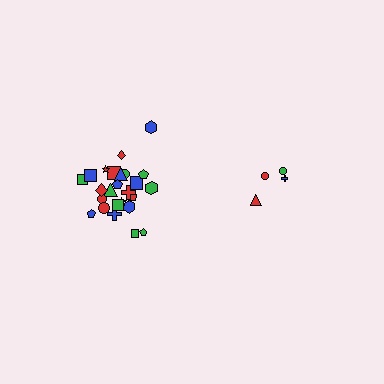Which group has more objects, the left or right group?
The left group.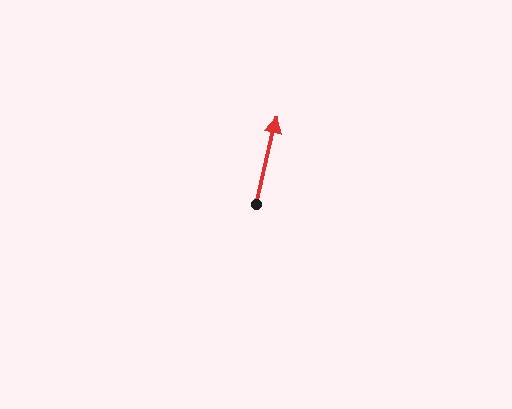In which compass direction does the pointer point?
North.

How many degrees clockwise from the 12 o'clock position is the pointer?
Approximately 13 degrees.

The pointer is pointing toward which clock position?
Roughly 12 o'clock.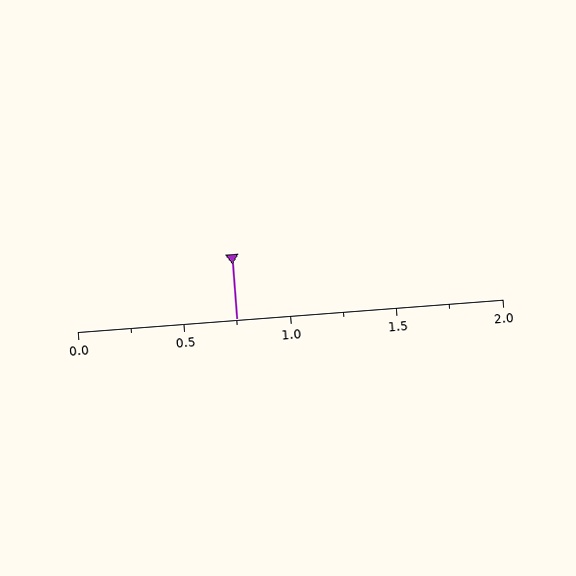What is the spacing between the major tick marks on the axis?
The major ticks are spaced 0.5 apart.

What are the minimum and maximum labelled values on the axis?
The axis runs from 0.0 to 2.0.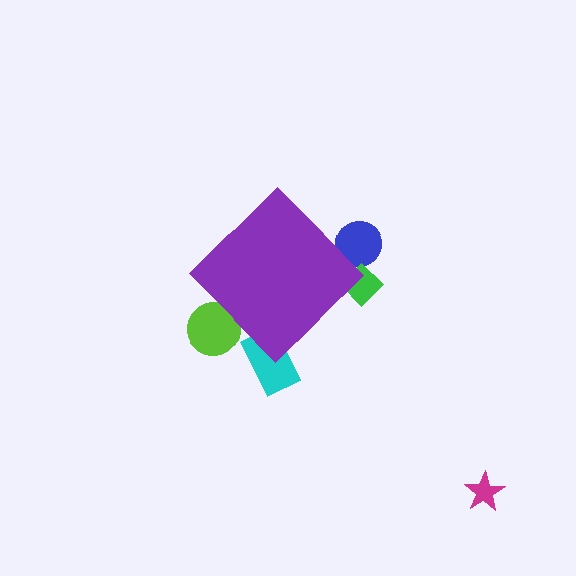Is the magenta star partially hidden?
No, the magenta star is fully visible.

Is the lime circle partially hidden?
Yes, the lime circle is partially hidden behind the purple diamond.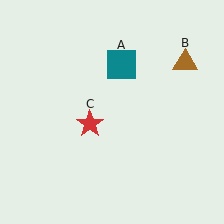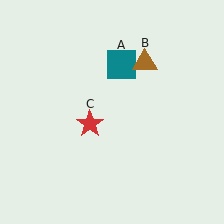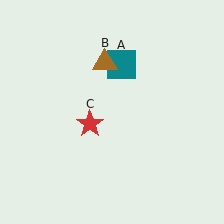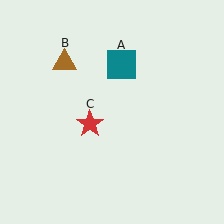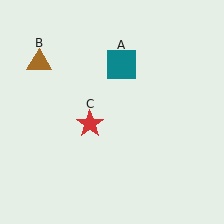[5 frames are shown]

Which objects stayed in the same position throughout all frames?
Teal square (object A) and red star (object C) remained stationary.